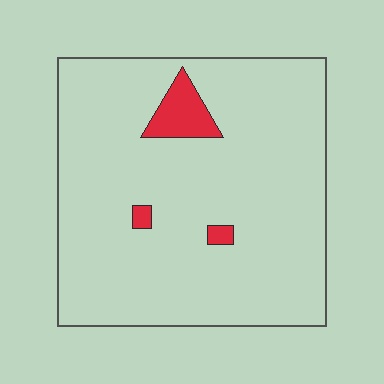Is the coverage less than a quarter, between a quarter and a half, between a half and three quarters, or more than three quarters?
Less than a quarter.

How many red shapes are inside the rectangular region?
3.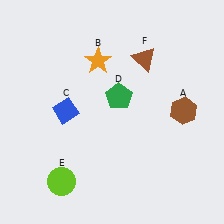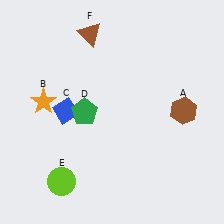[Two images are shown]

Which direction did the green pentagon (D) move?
The green pentagon (D) moved left.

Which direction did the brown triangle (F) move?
The brown triangle (F) moved left.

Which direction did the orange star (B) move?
The orange star (B) moved left.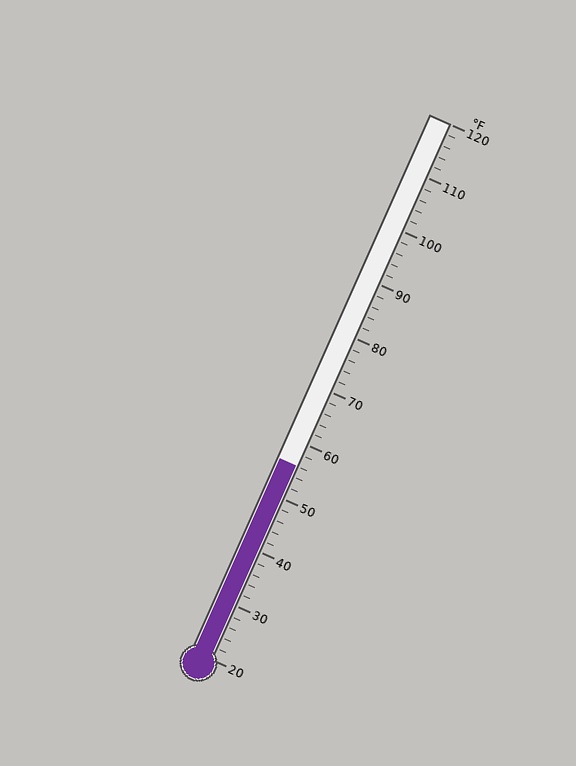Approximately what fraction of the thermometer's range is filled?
The thermometer is filled to approximately 35% of its range.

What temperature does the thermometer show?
The thermometer shows approximately 56°F.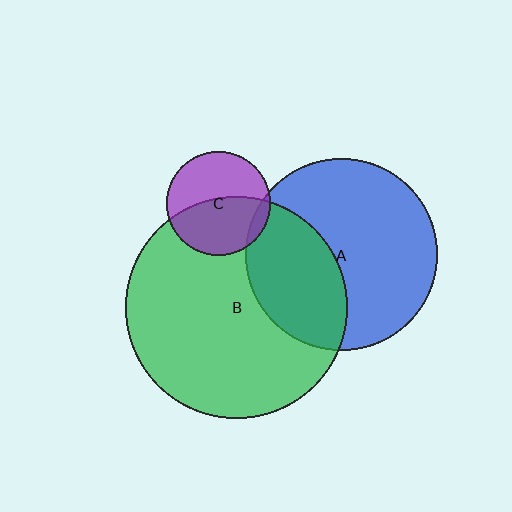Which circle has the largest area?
Circle B (green).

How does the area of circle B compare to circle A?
Approximately 1.3 times.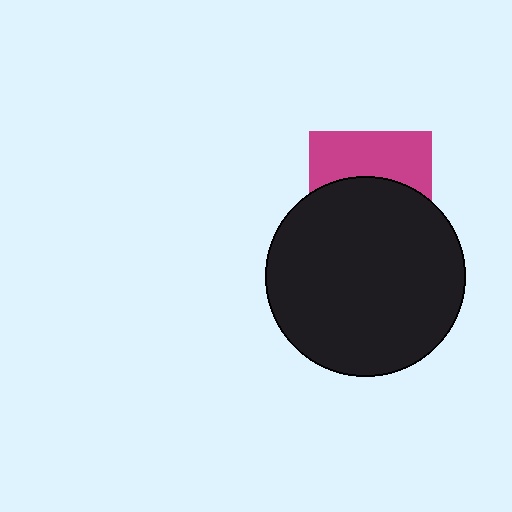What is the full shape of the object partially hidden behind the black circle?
The partially hidden object is a magenta square.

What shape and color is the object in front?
The object in front is a black circle.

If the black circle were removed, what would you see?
You would see the complete magenta square.